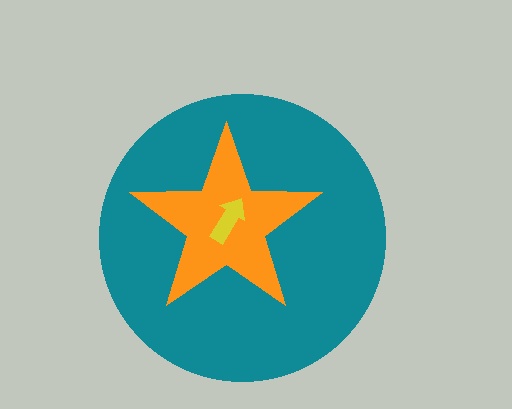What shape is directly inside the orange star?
The yellow arrow.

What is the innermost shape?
The yellow arrow.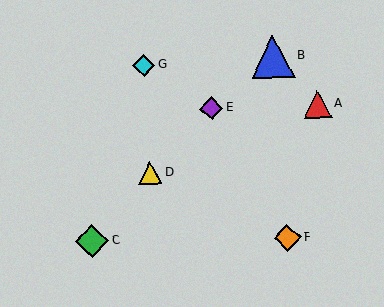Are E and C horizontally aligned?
No, E is at y≈108 and C is at y≈241.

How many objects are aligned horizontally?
2 objects (A, E) are aligned horizontally.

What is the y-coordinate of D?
Object D is at y≈173.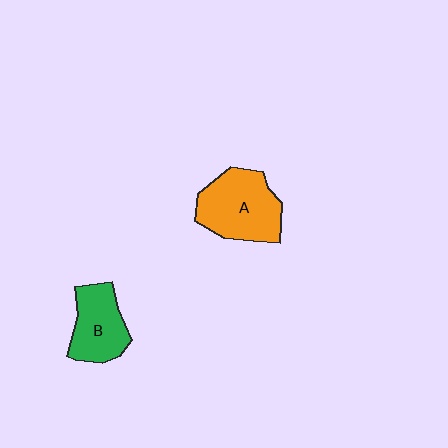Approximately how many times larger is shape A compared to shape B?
Approximately 1.3 times.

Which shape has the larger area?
Shape A (orange).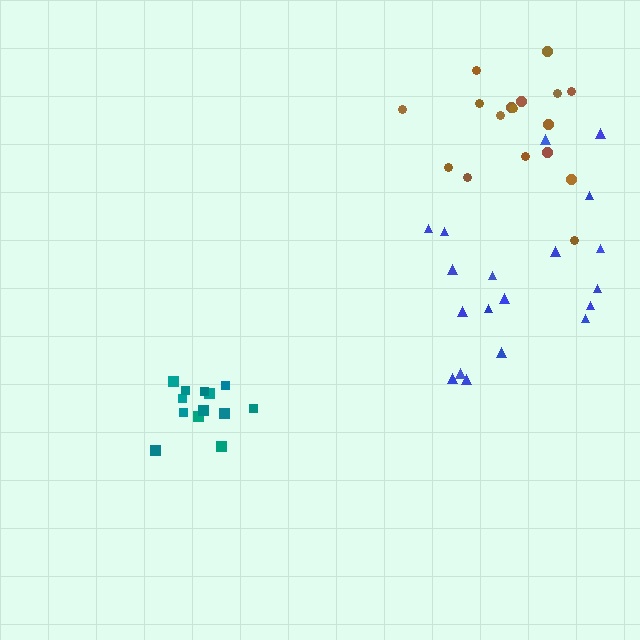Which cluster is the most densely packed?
Teal.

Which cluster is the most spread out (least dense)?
Brown.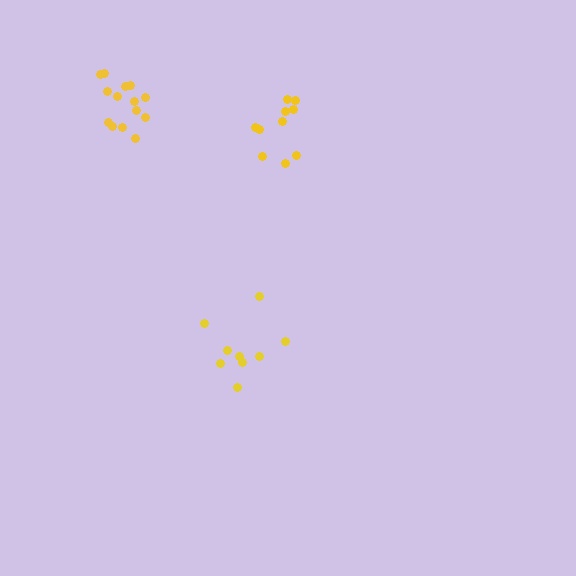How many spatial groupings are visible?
There are 3 spatial groupings.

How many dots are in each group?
Group 1: 10 dots, Group 2: 14 dots, Group 3: 9 dots (33 total).